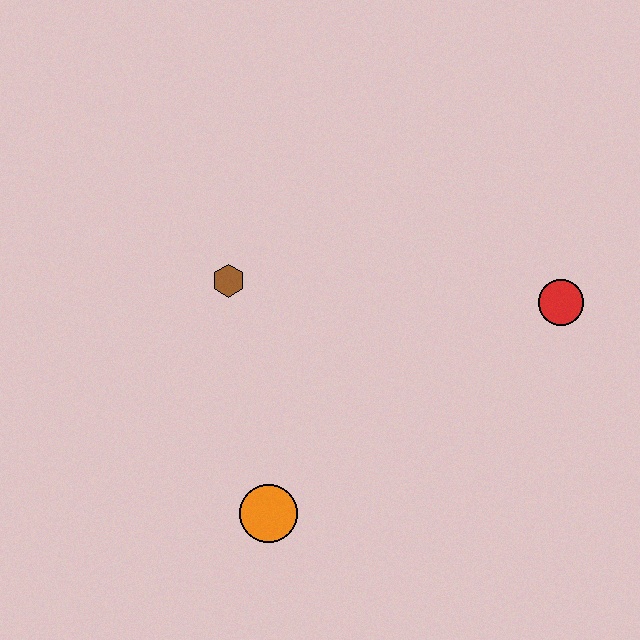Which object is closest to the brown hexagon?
The orange circle is closest to the brown hexagon.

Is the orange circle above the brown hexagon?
No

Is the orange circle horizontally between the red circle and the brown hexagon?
Yes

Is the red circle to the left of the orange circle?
No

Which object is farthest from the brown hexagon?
The red circle is farthest from the brown hexagon.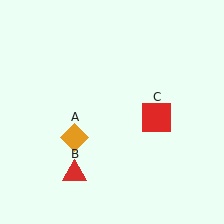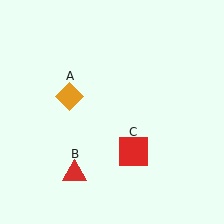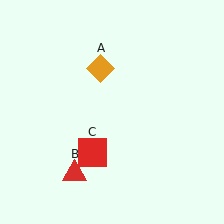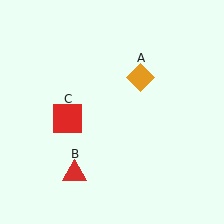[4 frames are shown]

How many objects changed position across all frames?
2 objects changed position: orange diamond (object A), red square (object C).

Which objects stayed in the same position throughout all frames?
Red triangle (object B) remained stationary.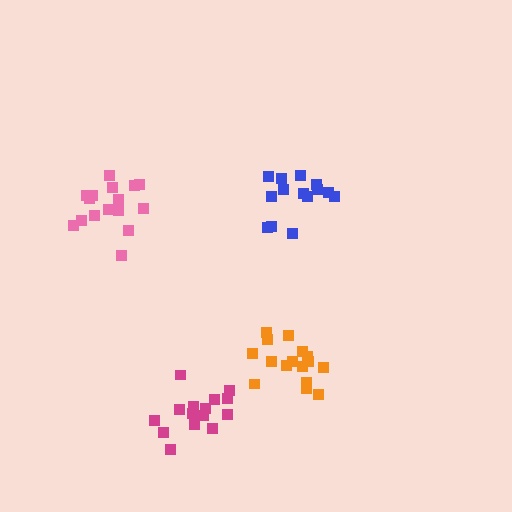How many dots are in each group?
Group 1: 15 dots, Group 2: 14 dots, Group 3: 16 dots, Group 4: 16 dots (61 total).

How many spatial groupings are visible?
There are 4 spatial groupings.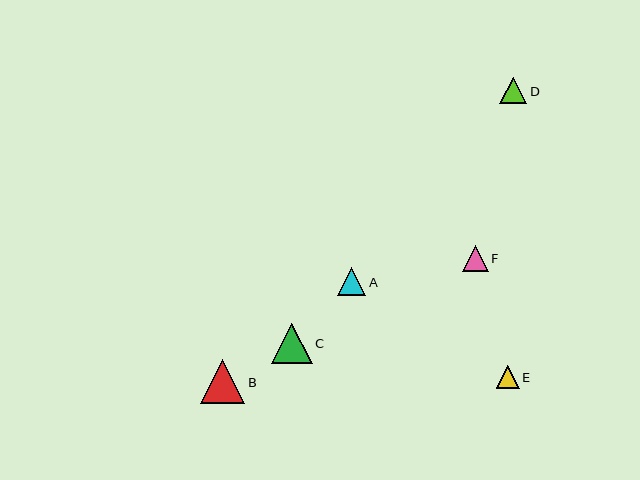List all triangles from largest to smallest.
From largest to smallest: B, C, A, D, F, E.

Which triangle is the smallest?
Triangle E is the smallest with a size of approximately 23 pixels.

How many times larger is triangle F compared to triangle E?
Triangle F is approximately 1.1 times the size of triangle E.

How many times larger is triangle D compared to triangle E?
Triangle D is approximately 1.2 times the size of triangle E.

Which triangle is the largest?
Triangle B is the largest with a size of approximately 44 pixels.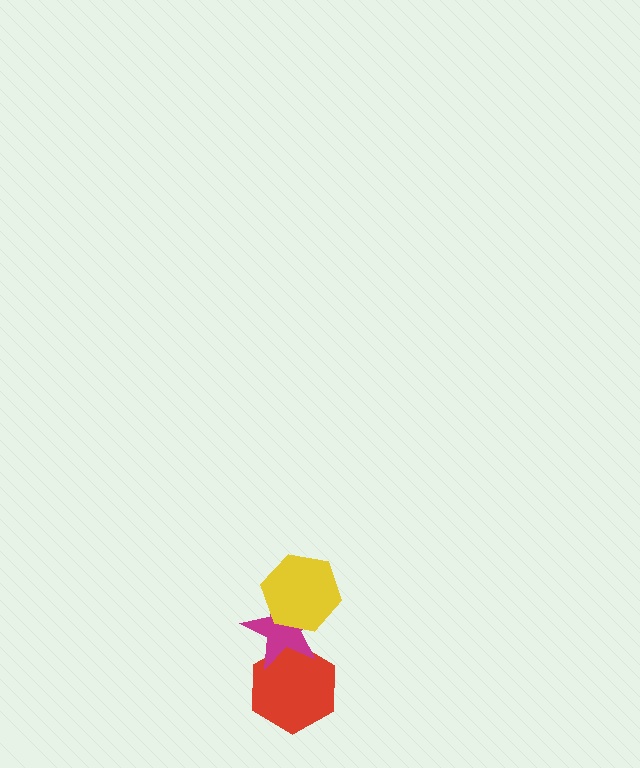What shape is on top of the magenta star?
The yellow hexagon is on top of the magenta star.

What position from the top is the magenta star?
The magenta star is 2nd from the top.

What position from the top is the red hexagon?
The red hexagon is 3rd from the top.